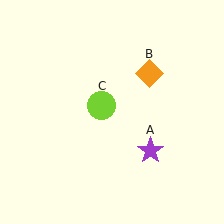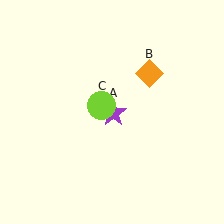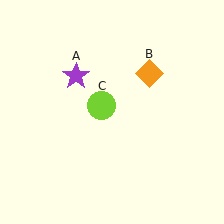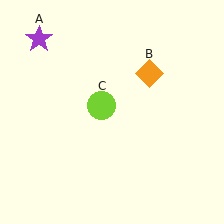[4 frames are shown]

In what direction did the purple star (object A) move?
The purple star (object A) moved up and to the left.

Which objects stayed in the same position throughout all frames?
Orange diamond (object B) and lime circle (object C) remained stationary.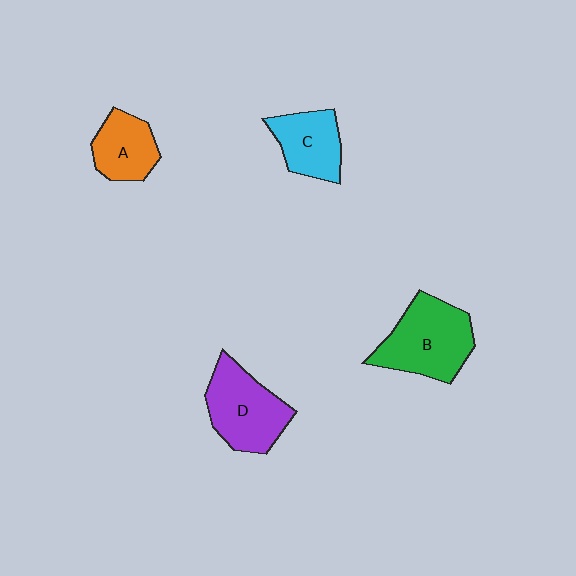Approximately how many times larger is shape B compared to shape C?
Approximately 1.5 times.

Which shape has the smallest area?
Shape A (orange).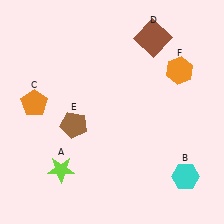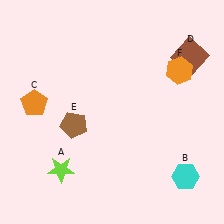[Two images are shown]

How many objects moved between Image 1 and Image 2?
1 object moved between the two images.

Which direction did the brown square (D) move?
The brown square (D) moved right.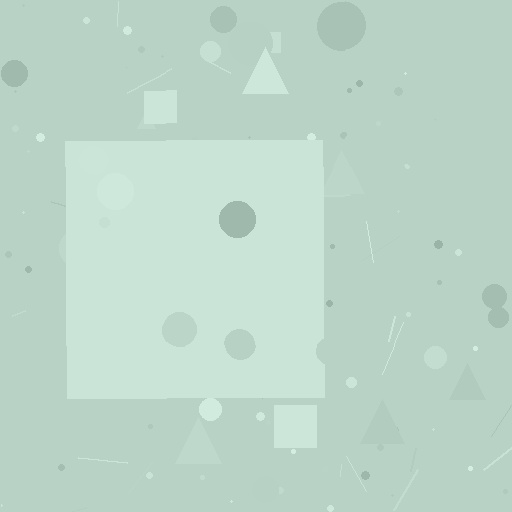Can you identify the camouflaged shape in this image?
The camouflaged shape is a square.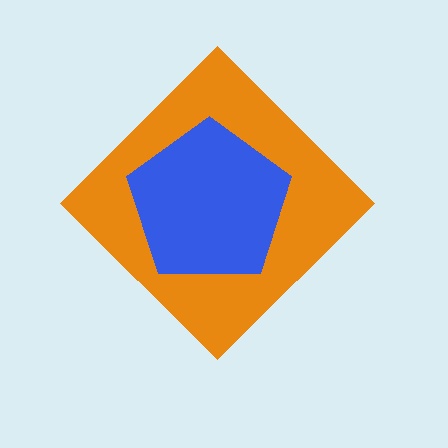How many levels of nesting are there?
2.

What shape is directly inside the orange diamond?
The blue pentagon.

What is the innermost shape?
The blue pentagon.